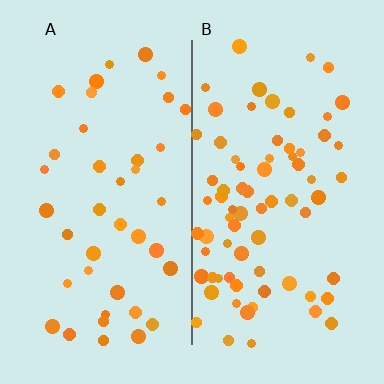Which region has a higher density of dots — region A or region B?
B (the right).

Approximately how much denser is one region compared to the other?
Approximately 1.8× — region B over region A.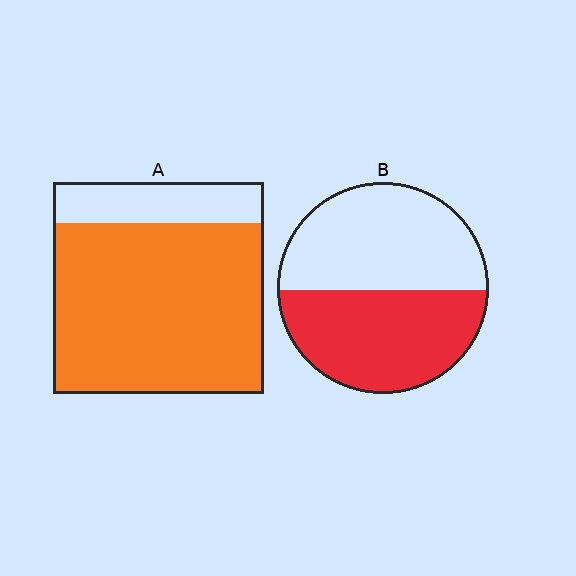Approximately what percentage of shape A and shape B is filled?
A is approximately 80% and B is approximately 50%.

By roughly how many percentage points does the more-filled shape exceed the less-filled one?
By roughly 30 percentage points (A over B).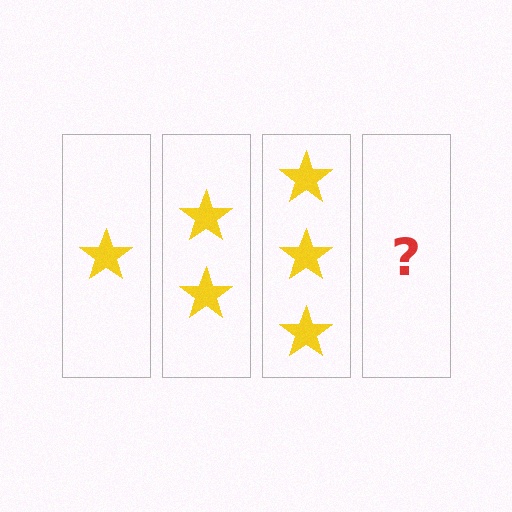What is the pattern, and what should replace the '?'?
The pattern is that each step adds one more star. The '?' should be 4 stars.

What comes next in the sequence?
The next element should be 4 stars.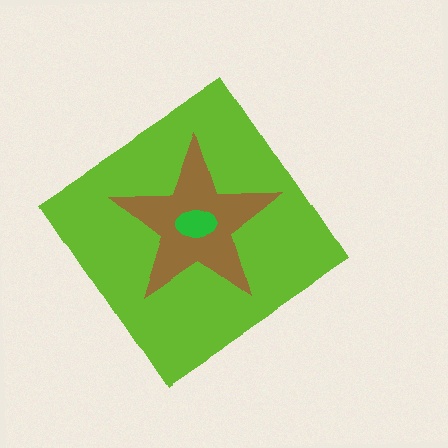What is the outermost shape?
The lime diamond.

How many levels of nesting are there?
3.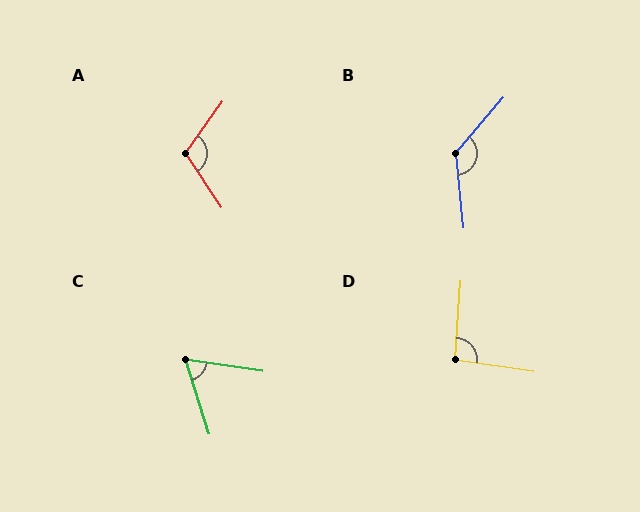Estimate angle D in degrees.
Approximately 94 degrees.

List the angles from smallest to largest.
C (64°), D (94°), A (111°), B (134°).